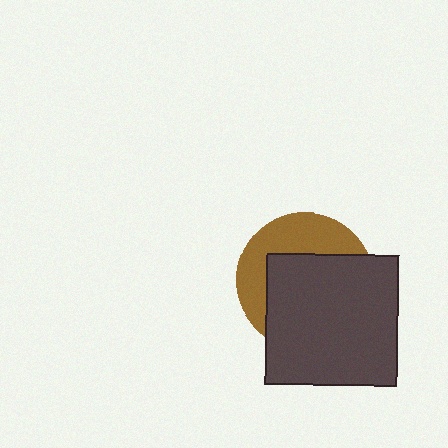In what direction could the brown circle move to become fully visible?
The brown circle could move toward the upper-left. That would shift it out from behind the dark gray square entirely.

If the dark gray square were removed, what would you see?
You would see the complete brown circle.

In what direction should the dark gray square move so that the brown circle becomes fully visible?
The dark gray square should move toward the lower-right. That is the shortest direction to clear the overlap and leave the brown circle fully visible.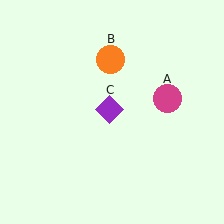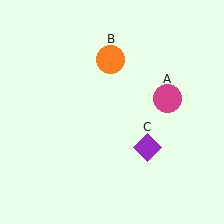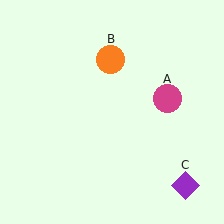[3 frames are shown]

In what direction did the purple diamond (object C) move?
The purple diamond (object C) moved down and to the right.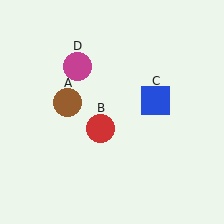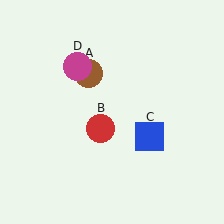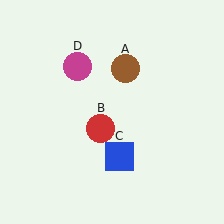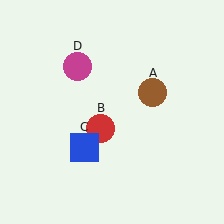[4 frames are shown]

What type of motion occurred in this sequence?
The brown circle (object A), blue square (object C) rotated clockwise around the center of the scene.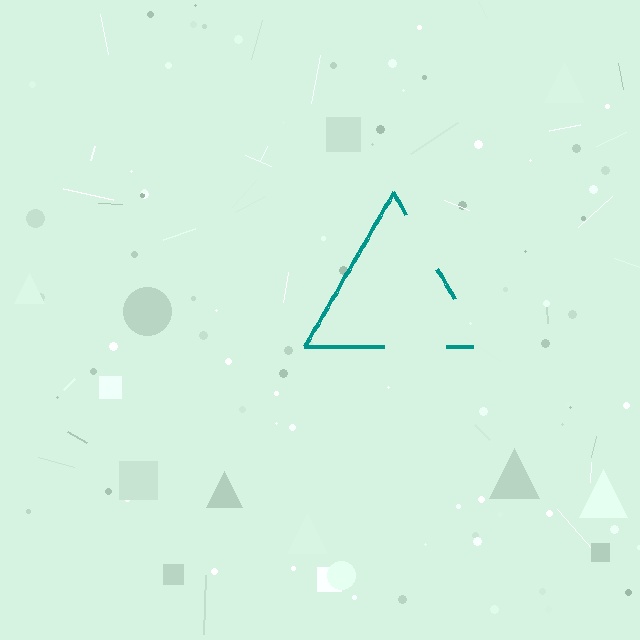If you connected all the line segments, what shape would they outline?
They would outline a triangle.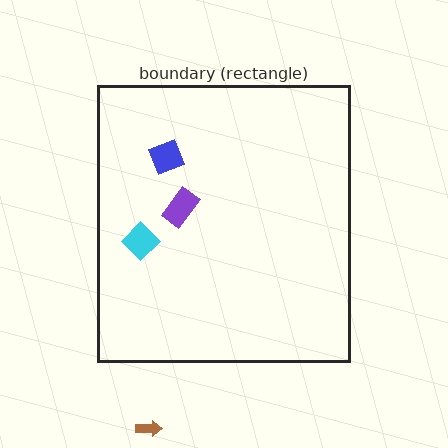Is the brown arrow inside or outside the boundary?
Outside.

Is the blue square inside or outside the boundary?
Inside.